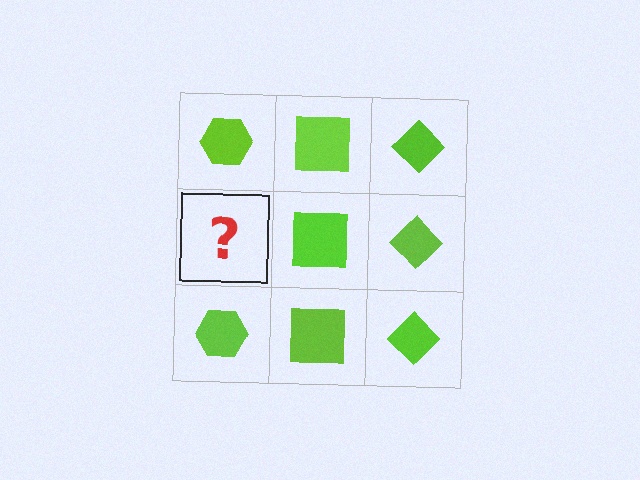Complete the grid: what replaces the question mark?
The question mark should be replaced with a lime hexagon.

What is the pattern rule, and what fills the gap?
The rule is that each column has a consistent shape. The gap should be filled with a lime hexagon.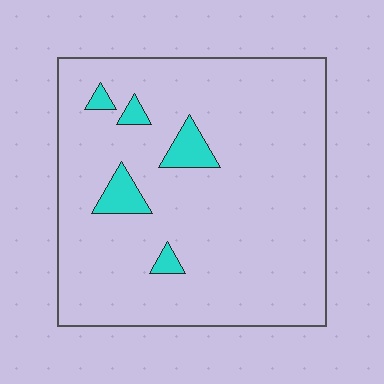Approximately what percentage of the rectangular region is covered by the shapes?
Approximately 5%.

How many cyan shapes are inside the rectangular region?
5.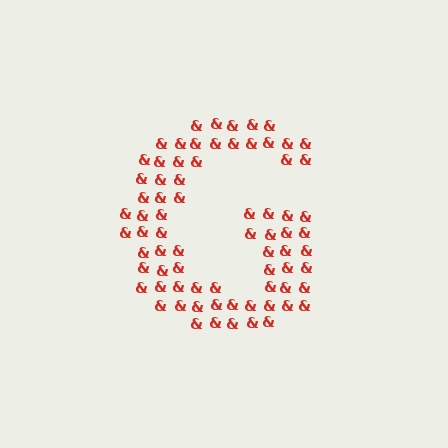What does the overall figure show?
The overall figure shows the letter G.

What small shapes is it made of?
It is made of small ampersands.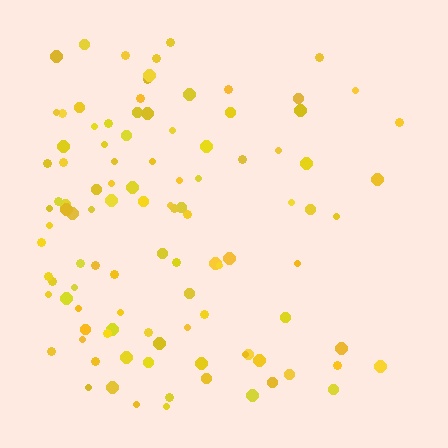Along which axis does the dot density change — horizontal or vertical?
Horizontal.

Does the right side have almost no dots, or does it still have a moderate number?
Still a moderate number, just noticeably fewer than the left.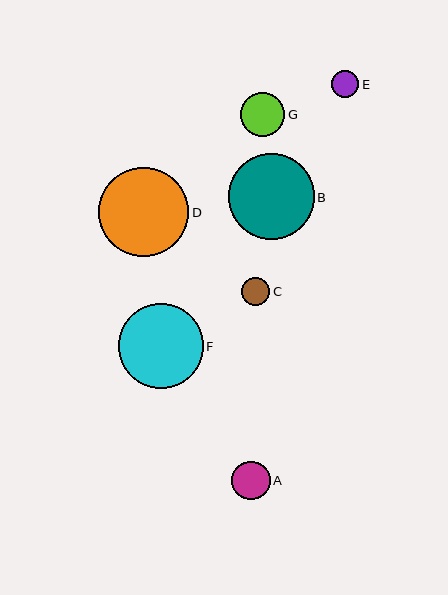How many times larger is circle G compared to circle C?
Circle G is approximately 1.6 times the size of circle C.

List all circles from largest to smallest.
From largest to smallest: D, B, F, G, A, C, E.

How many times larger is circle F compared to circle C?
Circle F is approximately 3.0 times the size of circle C.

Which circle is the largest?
Circle D is the largest with a size of approximately 90 pixels.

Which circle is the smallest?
Circle E is the smallest with a size of approximately 27 pixels.